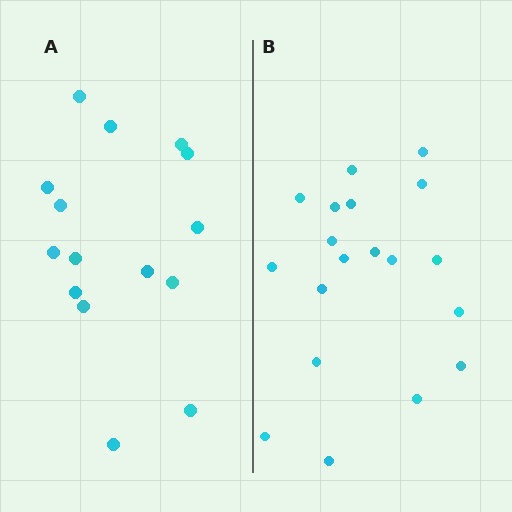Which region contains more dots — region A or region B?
Region B (the right region) has more dots.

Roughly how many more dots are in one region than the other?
Region B has about 4 more dots than region A.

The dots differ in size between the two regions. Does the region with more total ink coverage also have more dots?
No. Region A has more total ink coverage because its dots are larger, but region B actually contains more individual dots. Total area can be misleading — the number of items is what matters here.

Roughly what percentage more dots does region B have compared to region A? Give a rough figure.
About 25% more.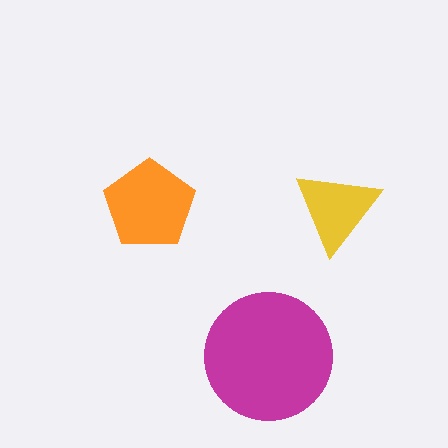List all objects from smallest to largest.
The yellow triangle, the orange pentagon, the magenta circle.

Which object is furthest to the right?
The yellow triangle is rightmost.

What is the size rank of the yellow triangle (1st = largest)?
3rd.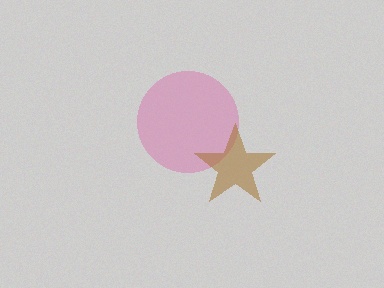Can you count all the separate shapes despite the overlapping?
Yes, there are 2 separate shapes.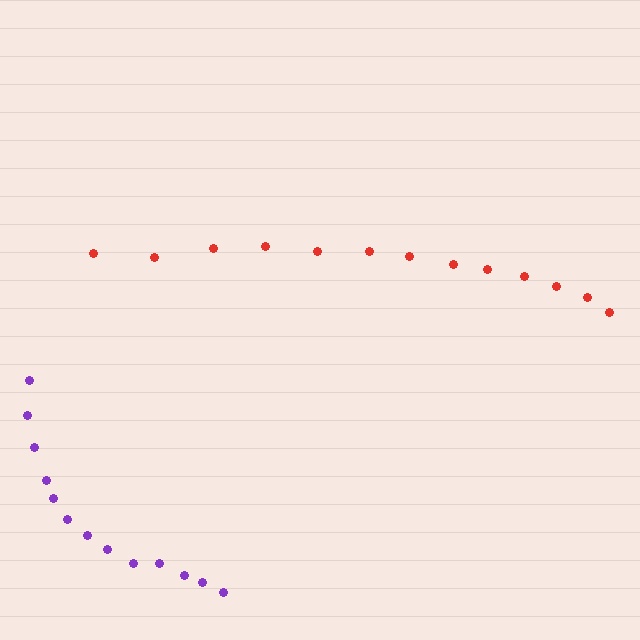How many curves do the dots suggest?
There are 2 distinct paths.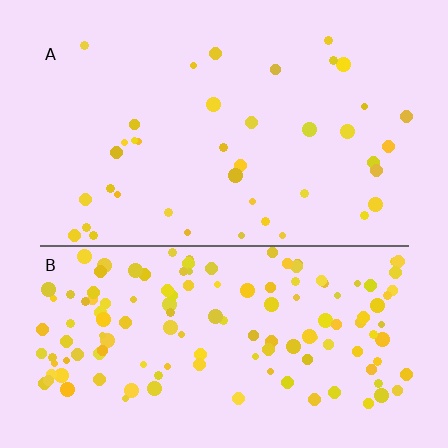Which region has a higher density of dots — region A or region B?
B (the bottom).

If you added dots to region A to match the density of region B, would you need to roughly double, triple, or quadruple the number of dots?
Approximately quadruple.